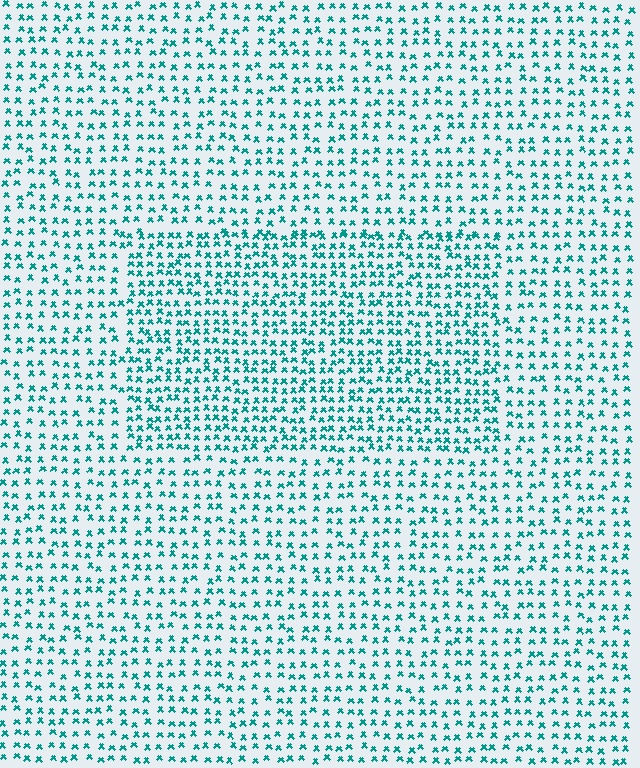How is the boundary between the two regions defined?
The boundary is defined by a change in element density (approximately 1.5x ratio). All elements are the same color, size, and shape.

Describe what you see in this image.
The image contains small teal elements arranged at two different densities. A rectangle-shaped region is visible where the elements are more densely packed than the surrounding area.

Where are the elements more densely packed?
The elements are more densely packed inside the rectangle boundary.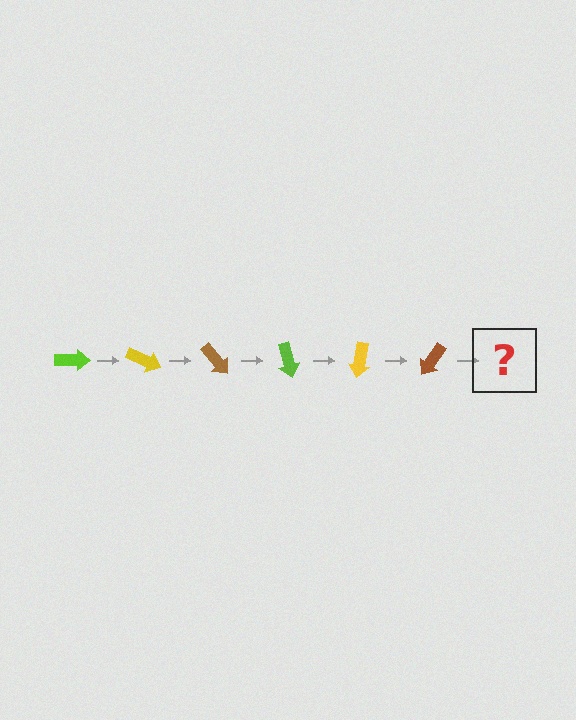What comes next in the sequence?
The next element should be a lime arrow, rotated 150 degrees from the start.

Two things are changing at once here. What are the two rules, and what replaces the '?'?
The two rules are that it rotates 25 degrees each step and the color cycles through lime, yellow, and brown. The '?' should be a lime arrow, rotated 150 degrees from the start.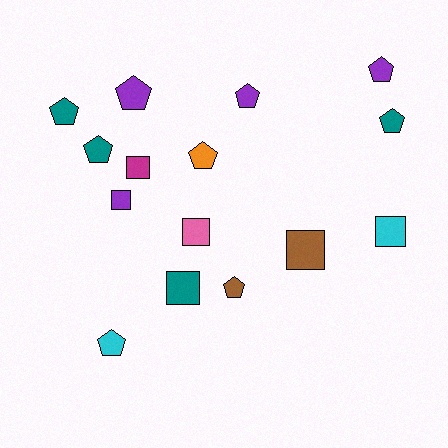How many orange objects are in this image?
There is 1 orange object.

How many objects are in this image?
There are 15 objects.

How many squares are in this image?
There are 6 squares.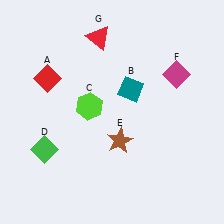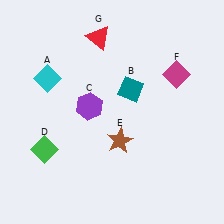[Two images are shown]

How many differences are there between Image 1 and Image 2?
There are 2 differences between the two images.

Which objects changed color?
A changed from red to cyan. C changed from lime to purple.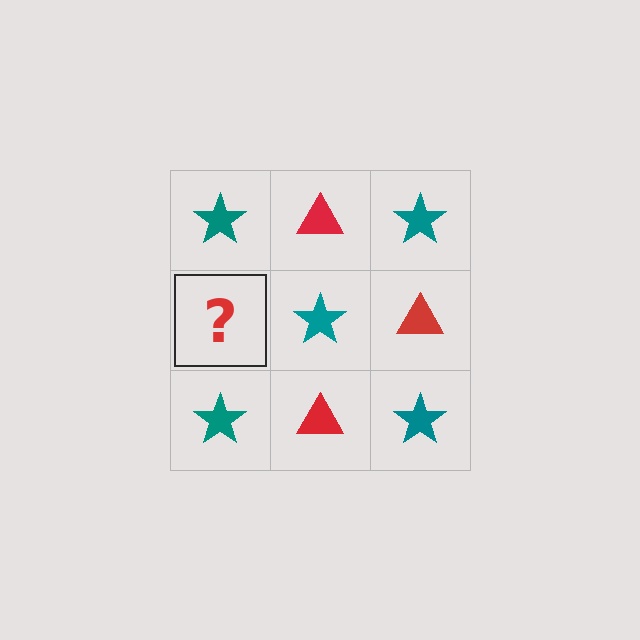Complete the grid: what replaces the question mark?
The question mark should be replaced with a red triangle.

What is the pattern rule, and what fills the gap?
The rule is that it alternates teal star and red triangle in a checkerboard pattern. The gap should be filled with a red triangle.